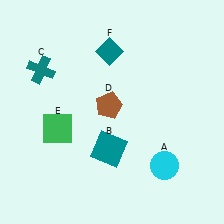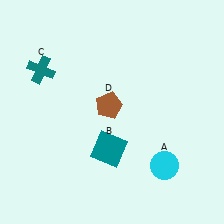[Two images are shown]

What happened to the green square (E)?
The green square (E) was removed in Image 2. It was in the bottom-left area of Image 1.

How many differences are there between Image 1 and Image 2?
There are 2 differences between the two images.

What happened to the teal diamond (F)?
The teal diamond (F) was removed in Image 2. It was in the top-left area of Image 1.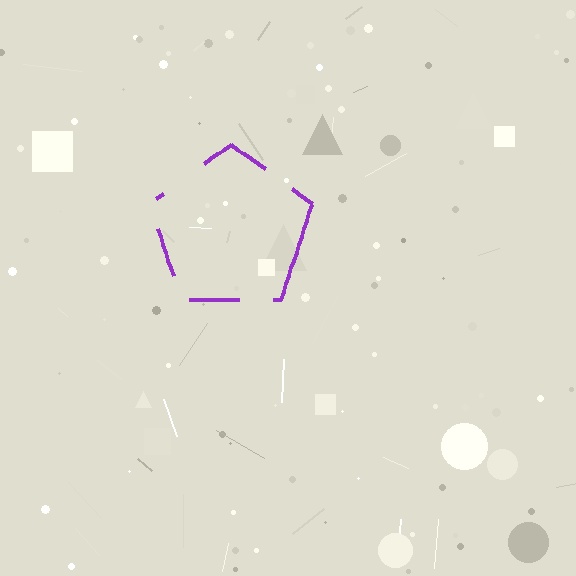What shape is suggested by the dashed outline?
The dashed outline suggests a pentagon.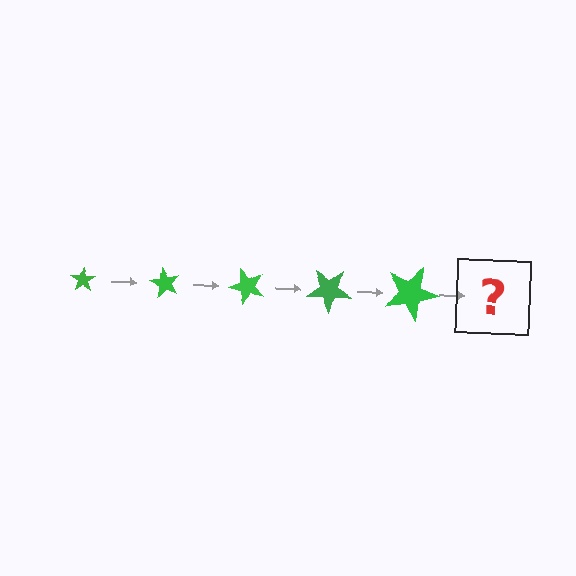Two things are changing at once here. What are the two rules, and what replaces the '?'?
The two rules are that the star grows larger each step and it rotates 60 degrees each step. The '?' should be a star, larger than the previous one and rotated 300 degrees from the start.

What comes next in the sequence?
The next element should be a star, larger than the previous one and rotated 300 degrees from the start.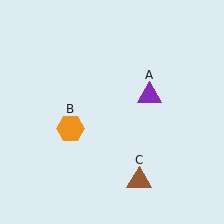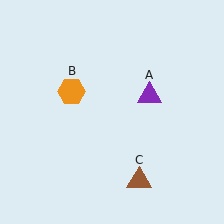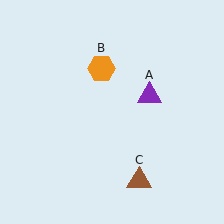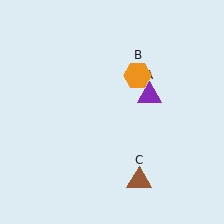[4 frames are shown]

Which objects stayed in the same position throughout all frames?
Purple triangle (object A) and brown triangle (object C) remained stationary.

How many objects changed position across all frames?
1 object changed position: orange hexagon (object B).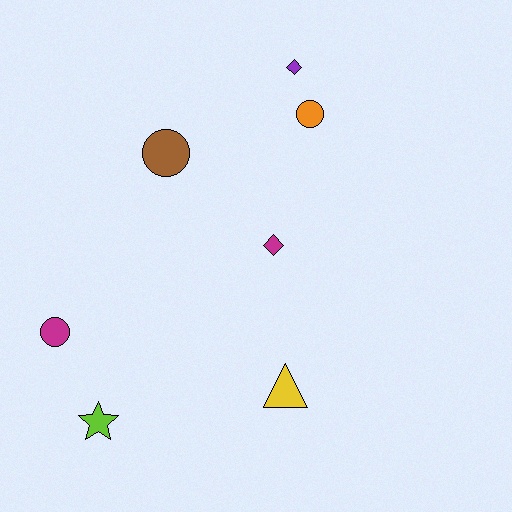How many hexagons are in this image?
There are no hexagons.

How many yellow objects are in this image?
There is 1 yellow object.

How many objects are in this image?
There are 7 objects.